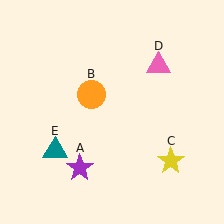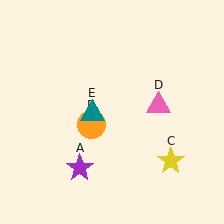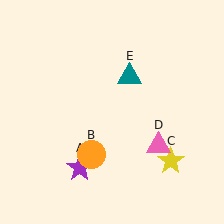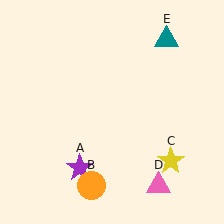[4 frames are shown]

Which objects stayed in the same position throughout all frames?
Purple star (object A) and yellow star (object C) remained stationary.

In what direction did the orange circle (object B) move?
The orange circle (object B) moved down.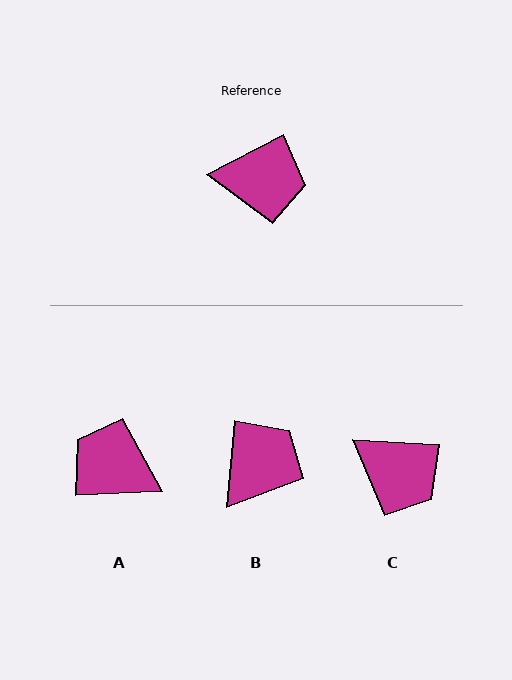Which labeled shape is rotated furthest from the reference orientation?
A, about 156 degrees away.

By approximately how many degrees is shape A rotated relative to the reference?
Approximately 156 degrees counter-clockwise.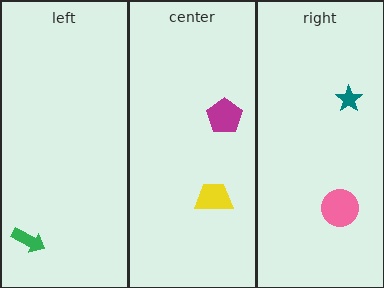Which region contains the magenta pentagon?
The center region.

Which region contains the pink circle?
The right region.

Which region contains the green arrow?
The left region.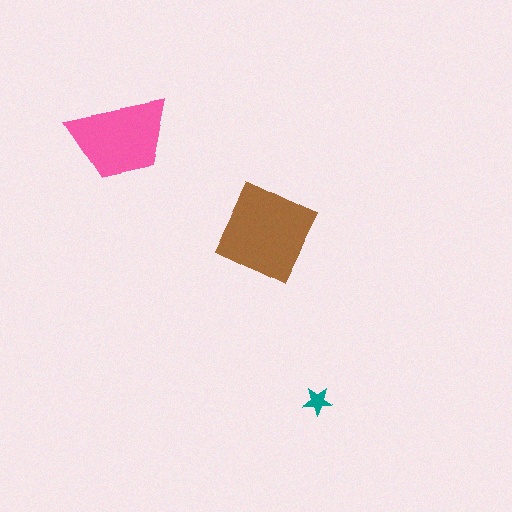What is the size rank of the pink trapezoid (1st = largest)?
2nd.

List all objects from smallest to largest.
The teal star, the pink trapezoid, the brown diamond.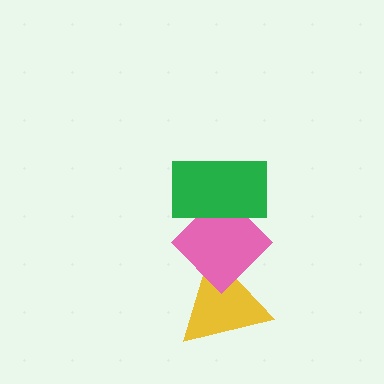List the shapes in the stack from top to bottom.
From top to bottom: the green rectangle, the pink diamond, the yellow triangle.